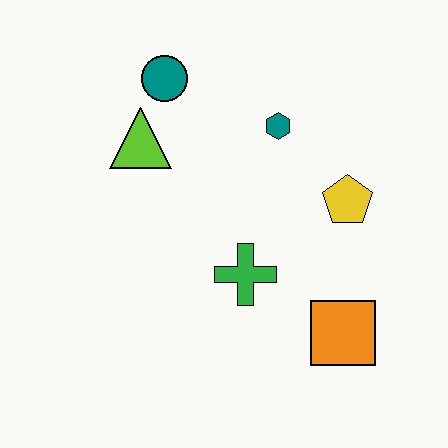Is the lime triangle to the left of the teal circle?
Yes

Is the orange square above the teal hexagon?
No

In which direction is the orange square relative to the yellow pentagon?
The orange square is below the yellow pentagon.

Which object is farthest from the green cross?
The teal circle is farthest from the green cross.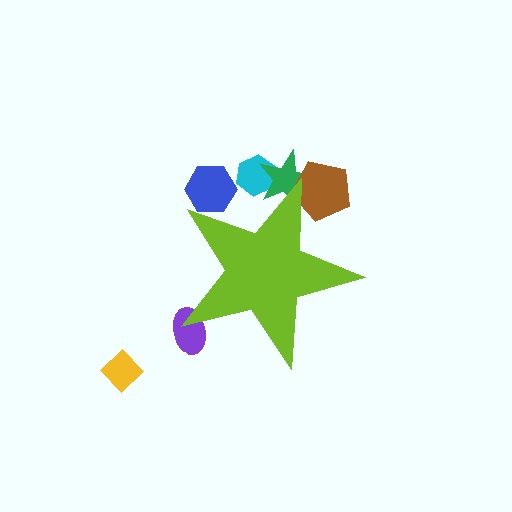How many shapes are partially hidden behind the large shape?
5 shapes are partially hidden.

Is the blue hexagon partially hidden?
Yes, the blue hexagon is partially hidden behind the lime star.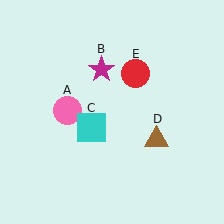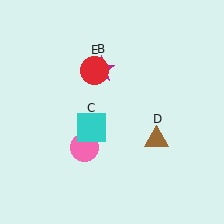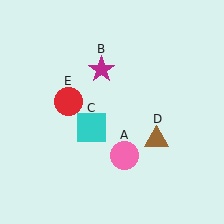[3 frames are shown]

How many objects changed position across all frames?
2 objects changed position: pink circle (object A), red circle (object E).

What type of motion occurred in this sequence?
The pink circle (object A), red circle (object E) rotated counterclockwise around the center of the scene.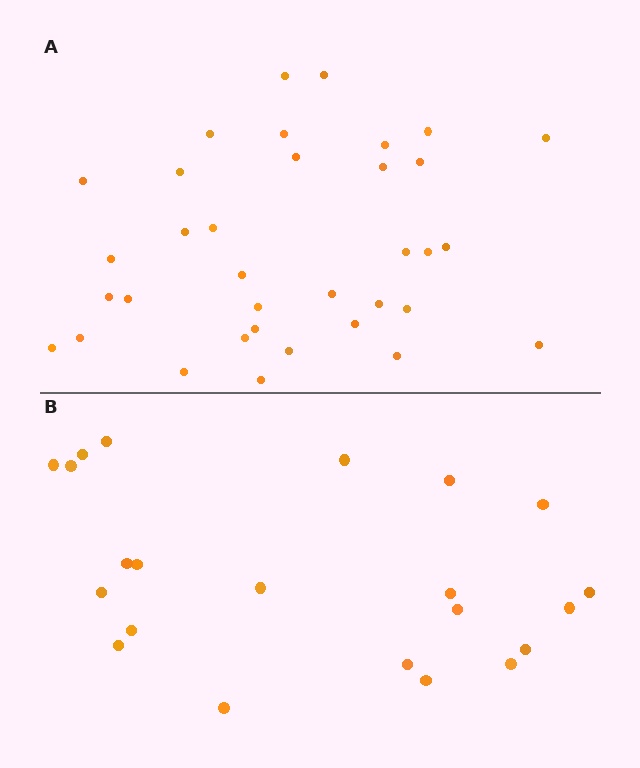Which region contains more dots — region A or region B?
Region A (the top region) has more dots.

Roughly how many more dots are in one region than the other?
Region A has approximately 15 more dots than region B.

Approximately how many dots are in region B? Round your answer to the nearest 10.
About 20 dots. (The exact count is 22, which rounds to 20.)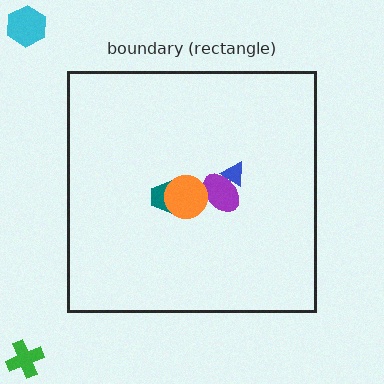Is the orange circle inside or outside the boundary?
Inside.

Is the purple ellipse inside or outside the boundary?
Inside.